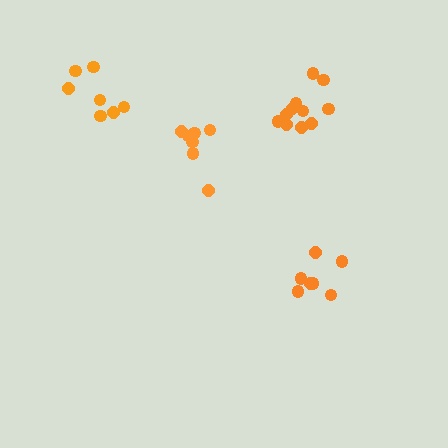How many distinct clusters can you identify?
There are 4 distinct clusters.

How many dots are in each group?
Group 1: 7 dots, Group 2: 7 dots, Group 3: 11 dots, Group 4: 7 dots (32 total).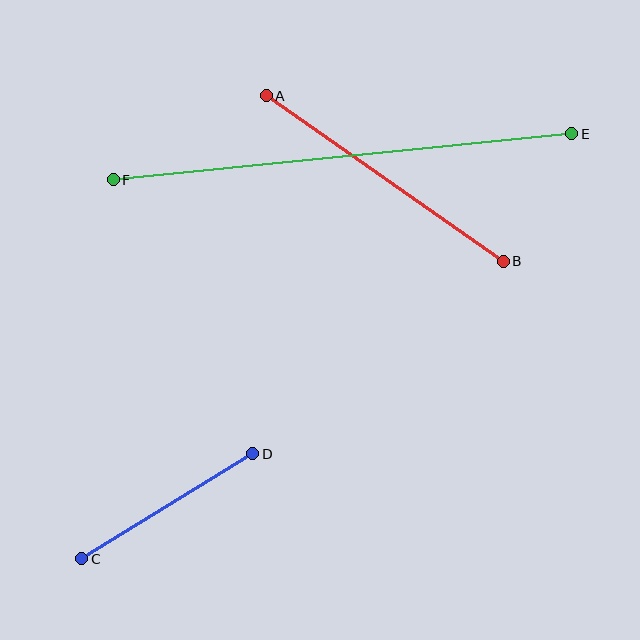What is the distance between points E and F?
The distance is approximately 461 pixels.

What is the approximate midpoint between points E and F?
The midpoint is at approximately (343, 157) pixels.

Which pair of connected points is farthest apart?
Points E and F are farthest apart.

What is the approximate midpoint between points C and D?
The midpoint is at approximately (167, 506) pixels.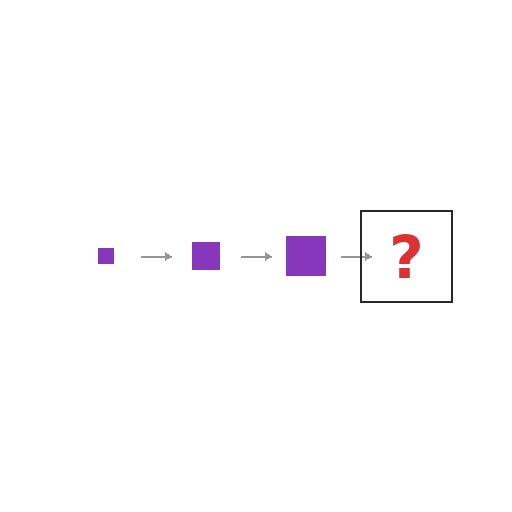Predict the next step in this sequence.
The next step is a purple square, larger than the previous one.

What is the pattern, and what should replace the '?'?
The pattern is that the square gets progressively larger each step. The '?' should be a purple square, larger than the previous one.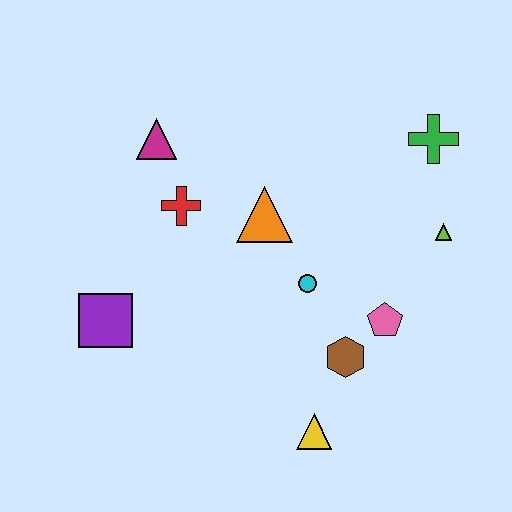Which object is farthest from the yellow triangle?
The magenta triangle is farthest from the yellow triangle.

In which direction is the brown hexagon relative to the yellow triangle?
The brown hexagon is above the yellow triangle.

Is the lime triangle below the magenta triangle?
Yes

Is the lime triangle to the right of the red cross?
Yes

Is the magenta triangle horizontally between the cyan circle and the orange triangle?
No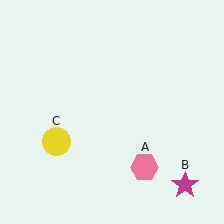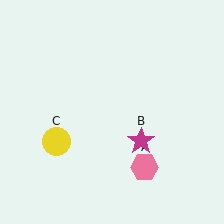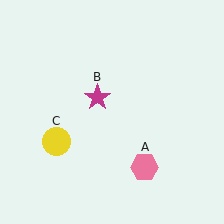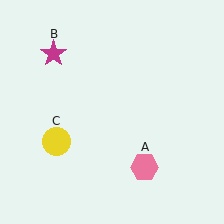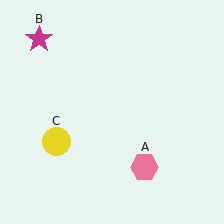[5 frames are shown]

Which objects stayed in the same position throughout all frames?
Pink hexagon (object A) and yellow circle (object C) remained stationary.